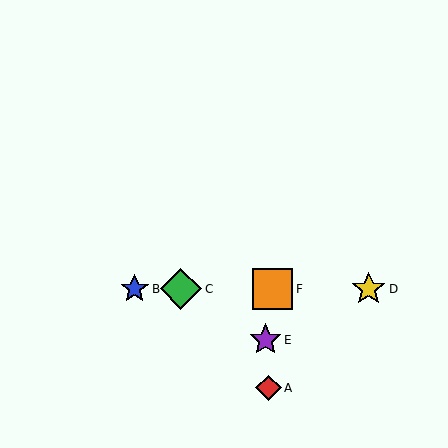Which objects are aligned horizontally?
Objects B, C, D, F are aligned horizontally.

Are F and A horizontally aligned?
No, F is at y≈289 and A is at y≈388.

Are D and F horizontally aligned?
Yes, both are at y≈289.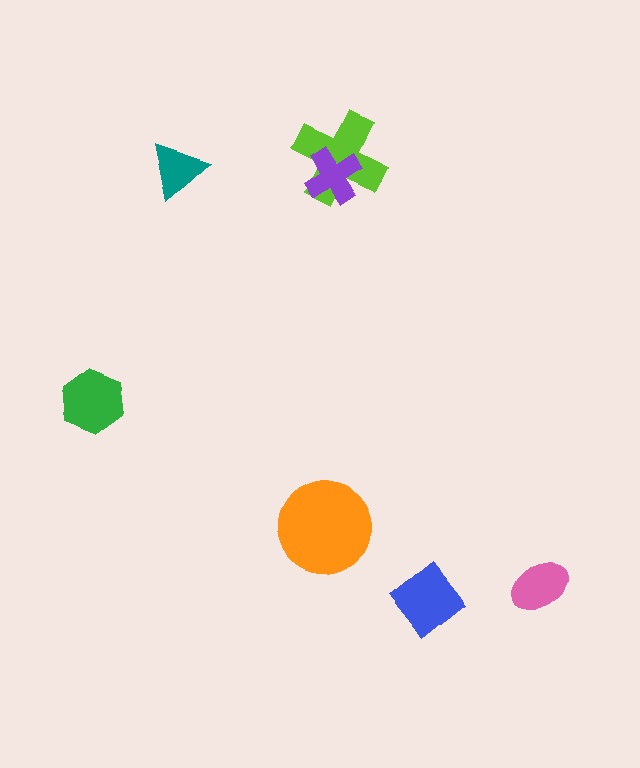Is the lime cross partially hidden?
Yes, it is partially covered by another shape.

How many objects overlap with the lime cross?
1 object overlaps with the lime cross.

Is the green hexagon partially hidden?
No, no other shape covers it.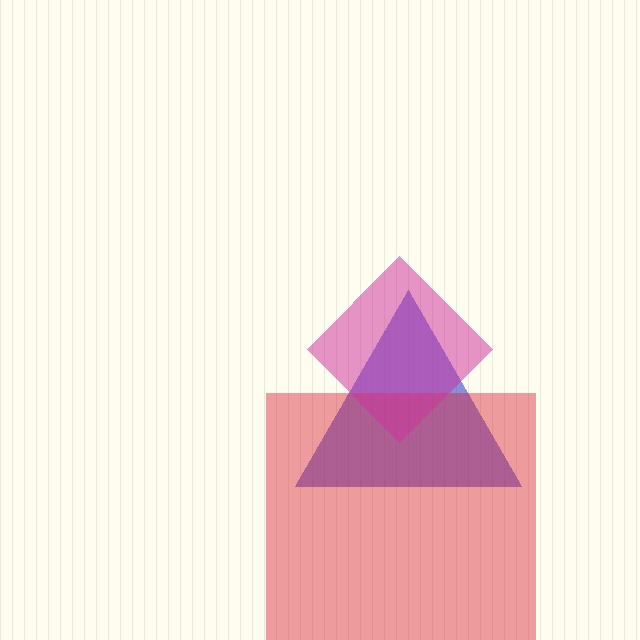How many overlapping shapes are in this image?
There are 3 overlapping shapes in the image.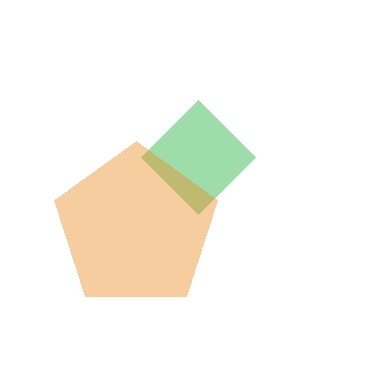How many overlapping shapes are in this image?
There are 2 overlapping shapes in the image.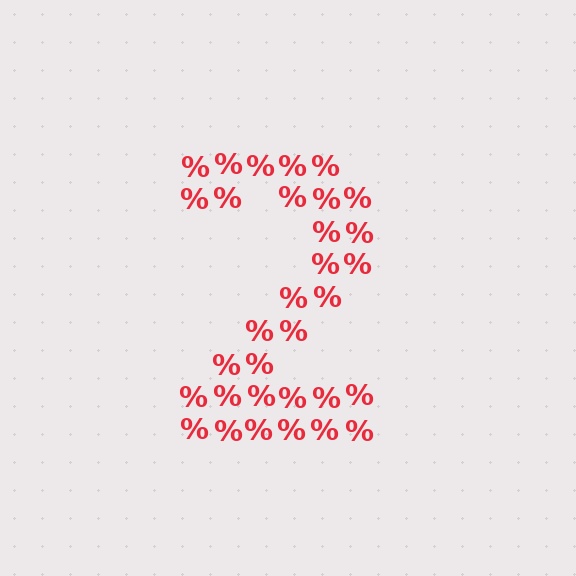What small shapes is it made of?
It is made of small percent signs.